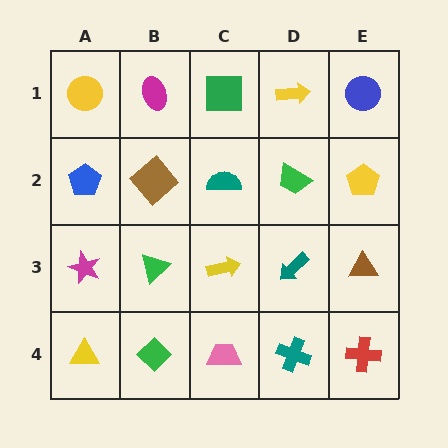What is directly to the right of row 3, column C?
A teal arrow.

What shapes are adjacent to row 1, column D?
A green trapezoid (row 2, column D), a green square (row 1, column C), a blue circle (row 1, column E).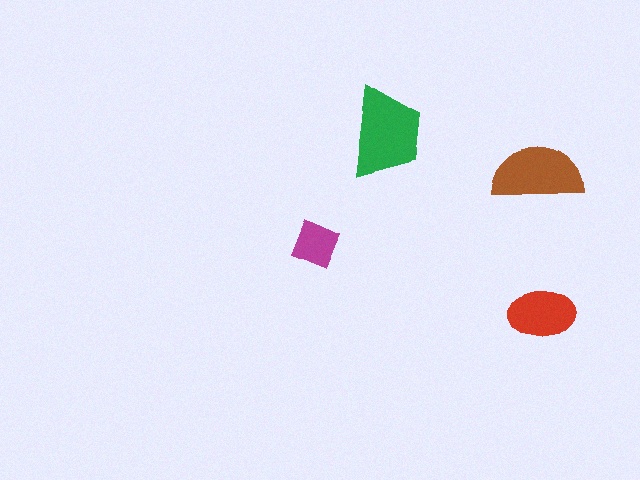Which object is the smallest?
The magenta square.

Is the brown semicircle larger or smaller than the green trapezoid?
Smaller.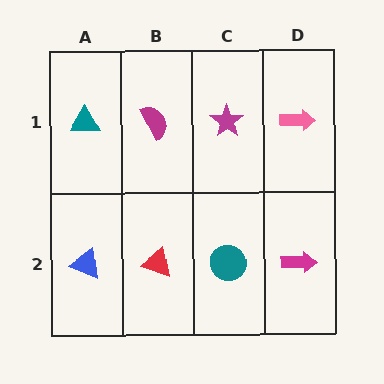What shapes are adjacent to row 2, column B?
A magenta semicircle (row 1, column B), a blue triangle (row 2, column A), a teal circle (row 2, column C).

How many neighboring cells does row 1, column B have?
3.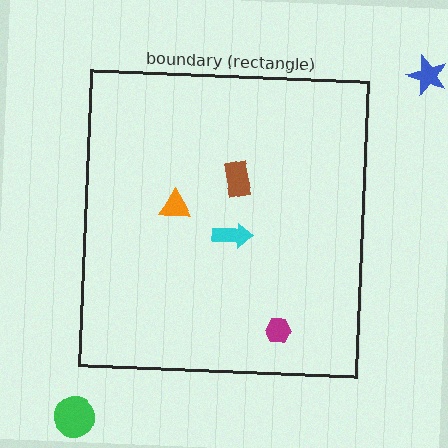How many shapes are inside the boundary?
4 inside, 2 outside.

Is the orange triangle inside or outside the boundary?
Inside.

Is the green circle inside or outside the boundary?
Outside.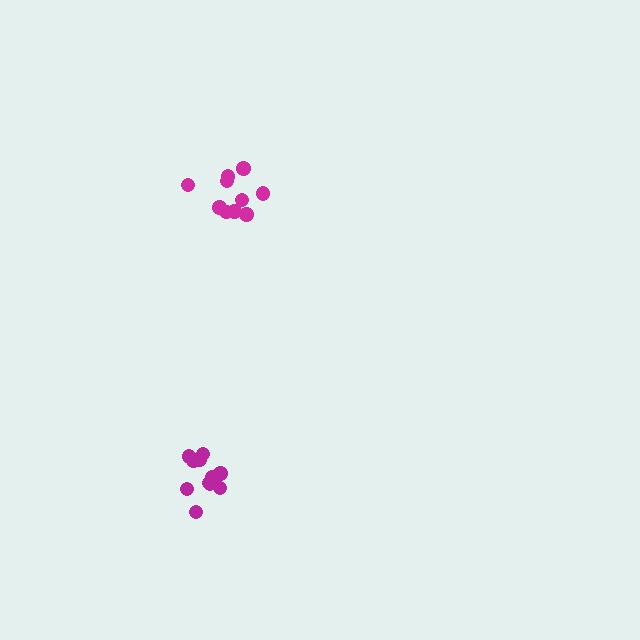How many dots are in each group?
Group 1: 11 dots, Group 2: 10 dots (21 total).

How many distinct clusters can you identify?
There are 2 distinct clusters.